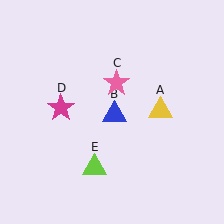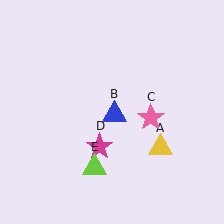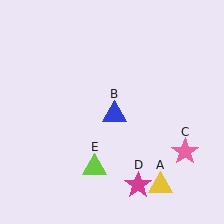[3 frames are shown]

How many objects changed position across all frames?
3 objects changed position: yellow triangle (object A), pink star (object C), magenta star (object D).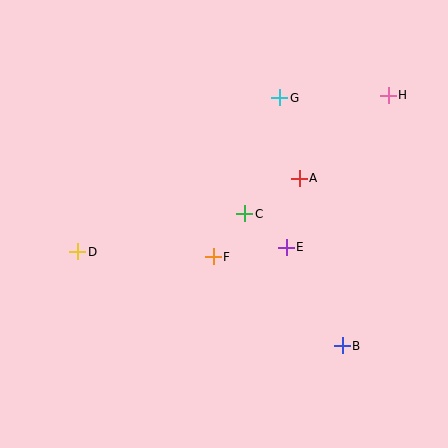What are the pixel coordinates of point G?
Point G is at (280, 98).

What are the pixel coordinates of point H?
Point H is at (388, 95).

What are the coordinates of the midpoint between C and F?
The midpoint between C and F is at (229, 235).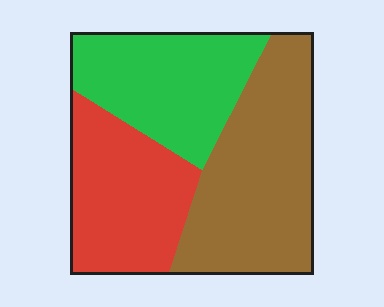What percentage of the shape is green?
Green takes up about one third (1/3) of the shape.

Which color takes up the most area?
Brown, at roughly 40%.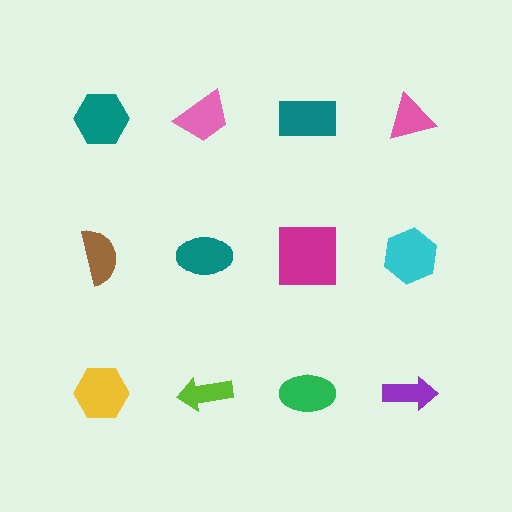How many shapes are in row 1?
4 shapes.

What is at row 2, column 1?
A brown semicircle.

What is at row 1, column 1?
A teal hexagon.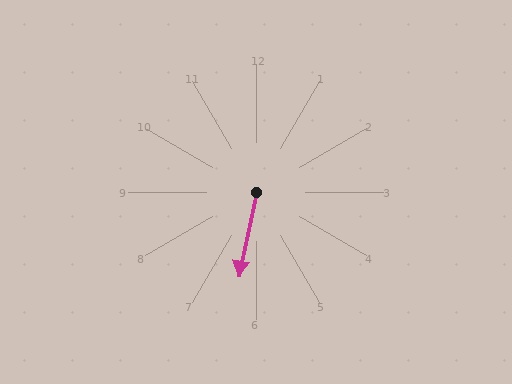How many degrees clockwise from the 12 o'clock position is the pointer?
Approximately 192 degrees.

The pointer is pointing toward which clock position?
Roughly 6 o'clock.